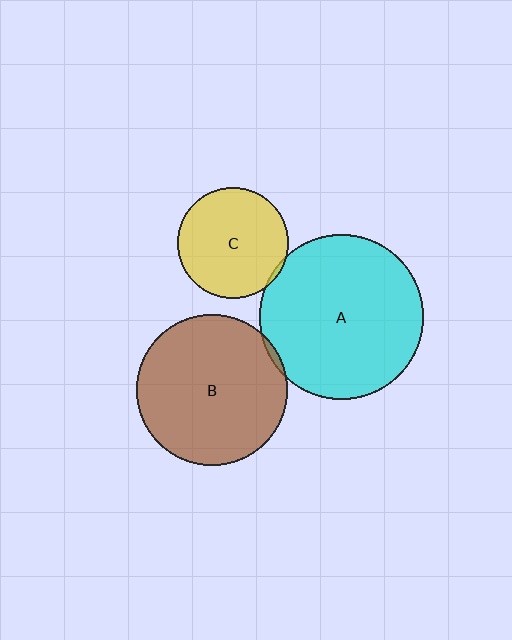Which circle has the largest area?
Circle A (cyan).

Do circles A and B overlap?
Yes.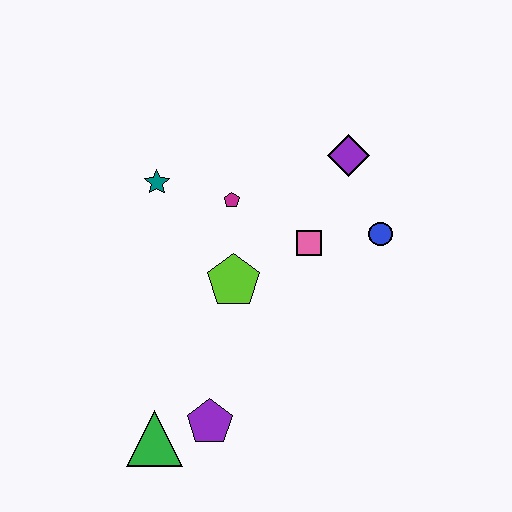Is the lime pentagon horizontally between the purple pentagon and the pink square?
Yes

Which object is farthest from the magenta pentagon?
The green triangle is farthest from the magenta pentagon.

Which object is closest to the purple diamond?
The blue circle is closest to the purple diamond.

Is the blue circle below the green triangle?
No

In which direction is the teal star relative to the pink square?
The teal star is to the left of the pink square.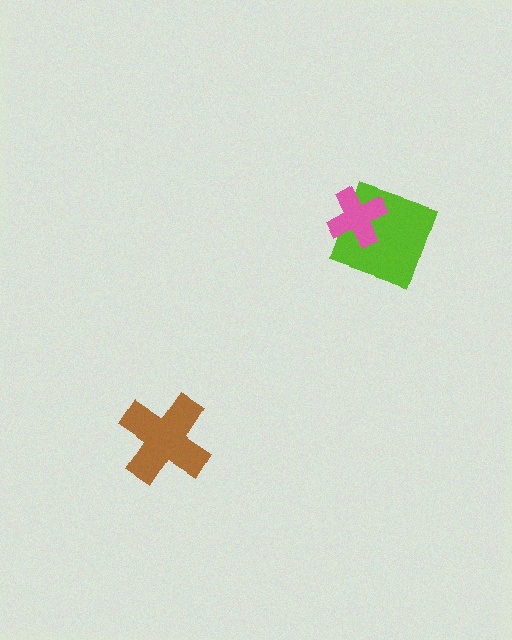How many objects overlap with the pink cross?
1 object overlaps with the pink cross.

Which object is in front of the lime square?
The pink cross is in front of the lime square.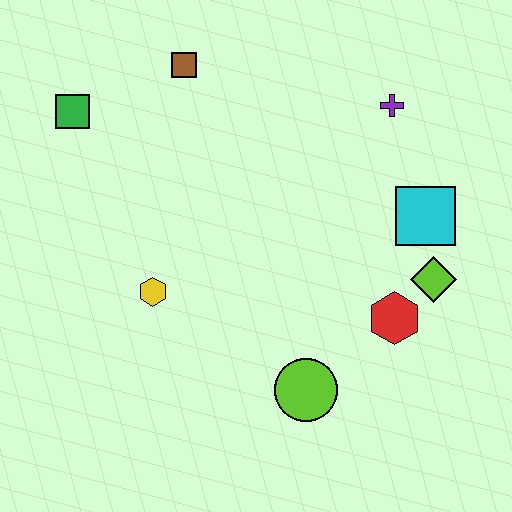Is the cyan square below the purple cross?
Yes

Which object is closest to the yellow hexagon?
The lime circle is closest to the yellow hexagon.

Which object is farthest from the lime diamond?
The green square is farthest from the lime diamond.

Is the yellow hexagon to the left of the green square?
No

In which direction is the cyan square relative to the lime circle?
The cyan square is above the lime circle.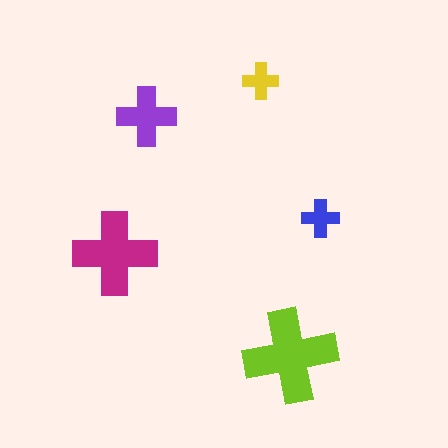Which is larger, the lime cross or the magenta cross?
The lime one.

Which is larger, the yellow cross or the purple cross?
The purple one.